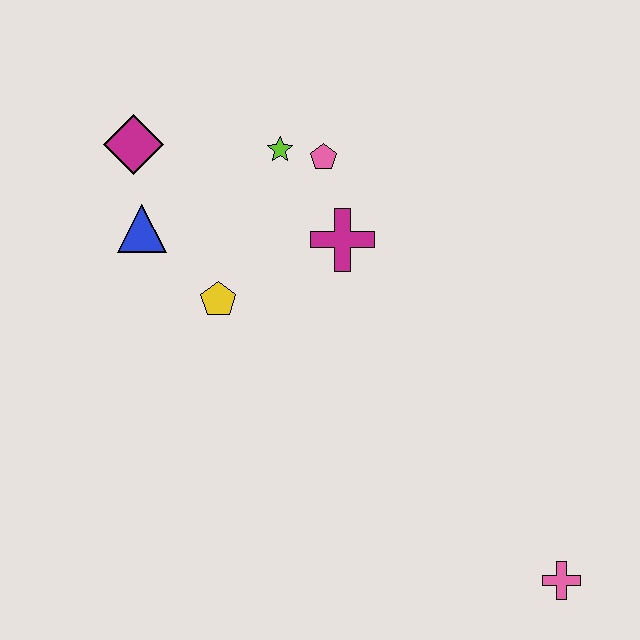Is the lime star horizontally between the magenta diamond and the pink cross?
Yes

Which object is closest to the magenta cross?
The pink pentagon is closest to the magenta cross.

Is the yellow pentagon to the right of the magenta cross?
No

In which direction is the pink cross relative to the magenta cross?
The pink cross is below the magenta cross.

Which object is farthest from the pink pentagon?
The pink cross is farthest from the pink pentagon.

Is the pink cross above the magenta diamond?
No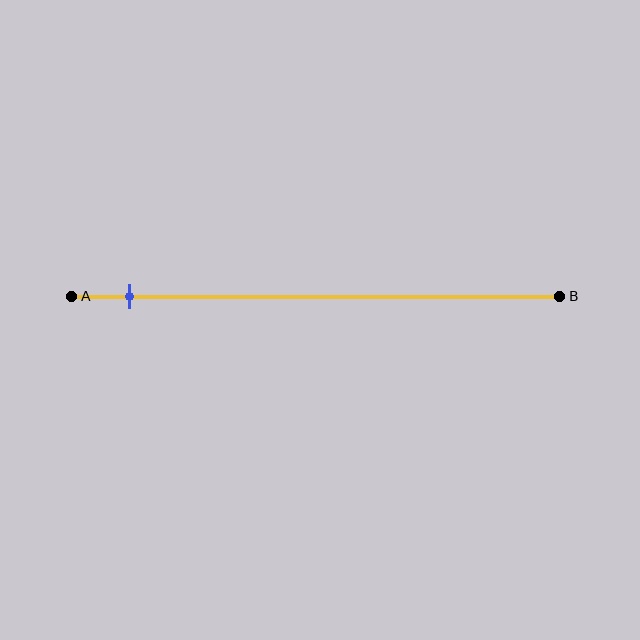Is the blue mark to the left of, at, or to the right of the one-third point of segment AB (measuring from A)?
The blue mark is to the left of the one-third point of segment AB.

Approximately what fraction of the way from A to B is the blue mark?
The blue mark is approximately 10% of the way from A to B.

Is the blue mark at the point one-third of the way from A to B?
No, the mark is at about 10% from A, not at the 33% one-third point.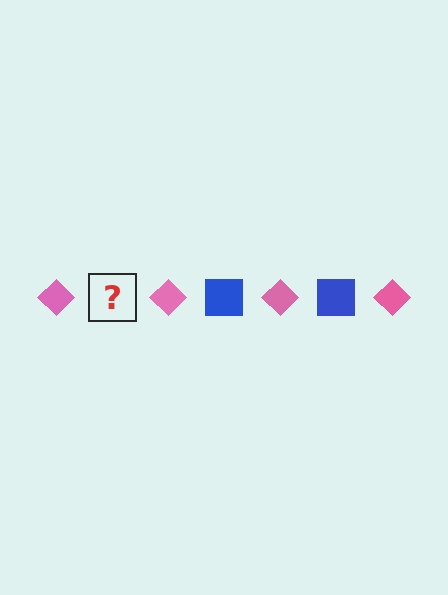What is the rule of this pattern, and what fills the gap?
The rule is that the pattern alternates between pink diamond and blue square. The gap should be filled with a blue square.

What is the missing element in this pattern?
The missing element is a blue square.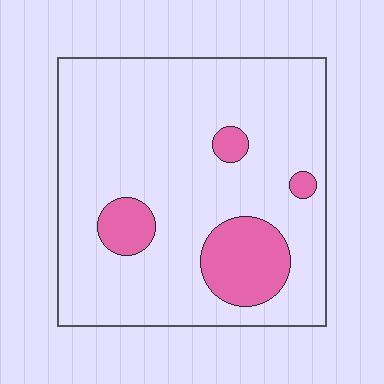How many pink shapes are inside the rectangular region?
4.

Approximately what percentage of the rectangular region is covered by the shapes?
Approximately 15%.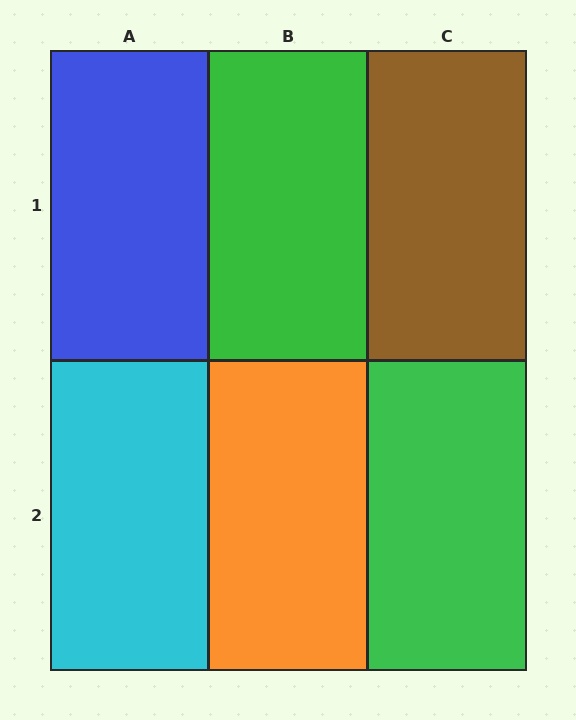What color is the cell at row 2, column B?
Orange.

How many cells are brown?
1 cell is brown.